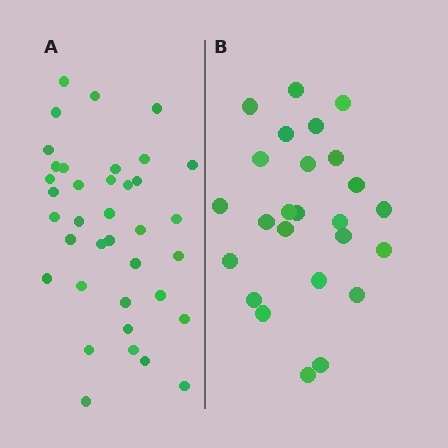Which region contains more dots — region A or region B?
Region A (the left region) has more dots.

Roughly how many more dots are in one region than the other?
Region A has roughly 12 or so more dots than region B.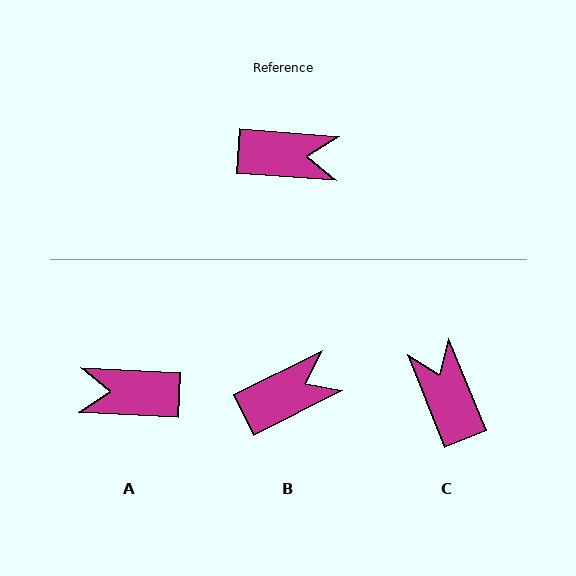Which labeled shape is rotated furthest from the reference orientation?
A, about 178 degrees away.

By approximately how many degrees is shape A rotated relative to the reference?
Approximately 178 degrees clockwise.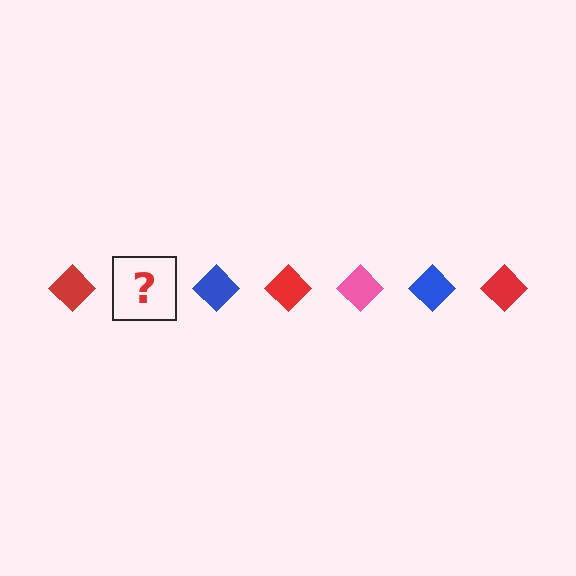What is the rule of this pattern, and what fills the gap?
The rule is that the pattern cycles through red, pink, blue diamonds. The gap should be filled with a pink diamond.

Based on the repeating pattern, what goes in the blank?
The blank should be a pink diamond.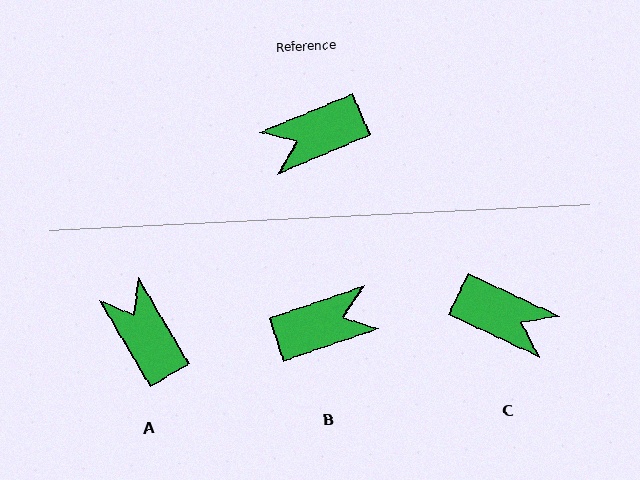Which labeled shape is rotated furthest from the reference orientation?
B, about 176 degrees away.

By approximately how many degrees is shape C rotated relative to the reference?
Approximately 132 degrees counter-clockwise.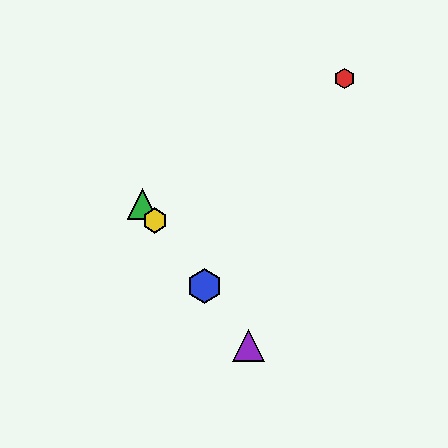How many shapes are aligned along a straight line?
4 shapes (the blue hexagon, the green triangle, the yellow hexagon, the purple triangle) are aligned along a straight line.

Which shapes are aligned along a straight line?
The blue hexagon, the green triangle, the yellow hexagon, the purple triangle are aligned along a straight line.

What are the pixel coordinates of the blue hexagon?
The blue hexagon is at (204, 286).